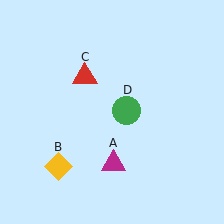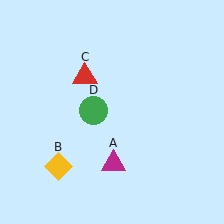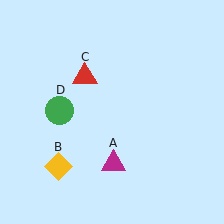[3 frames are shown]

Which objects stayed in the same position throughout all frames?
Magenta triangle (object A) and yellow diamond (object B) and red triangle (object C) remained stationary.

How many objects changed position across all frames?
1 object changed position: green circle (object D).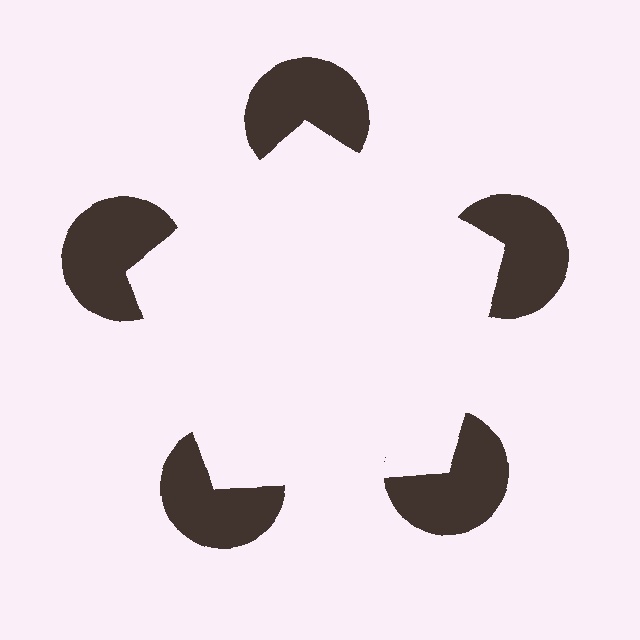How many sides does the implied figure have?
5 sides.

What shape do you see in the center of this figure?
An illusory pentagon — its edges are inferred from the aligned wedge cuts in the pac-man discs, not physically drawn.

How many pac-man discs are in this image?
There are 5 — one at each vertex of the illusory pentagon.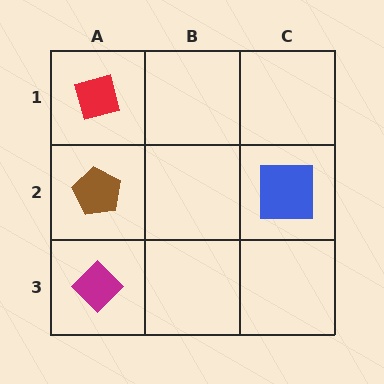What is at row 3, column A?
A magenta diamond.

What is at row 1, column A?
A red diamond.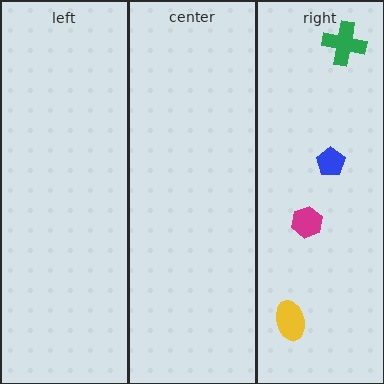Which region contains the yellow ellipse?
The right region.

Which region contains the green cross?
The right region.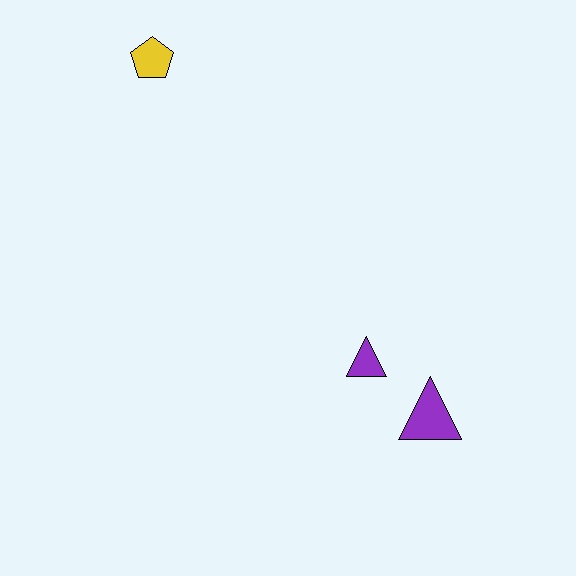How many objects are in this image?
There are 3 objects.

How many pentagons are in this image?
There is 1 pentagon.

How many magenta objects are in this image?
There are no magenta objects.